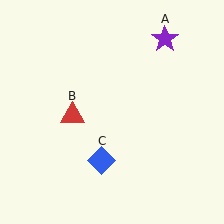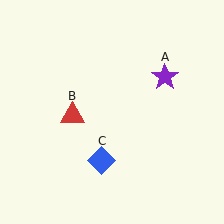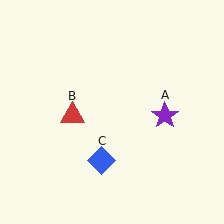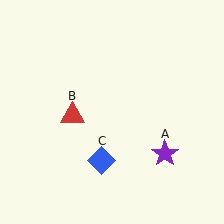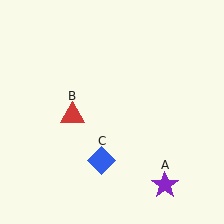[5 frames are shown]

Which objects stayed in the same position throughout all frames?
Red triangle (object B) and blue diamond (object C) remained stationary.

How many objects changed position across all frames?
1 object changed position: purple star (object A).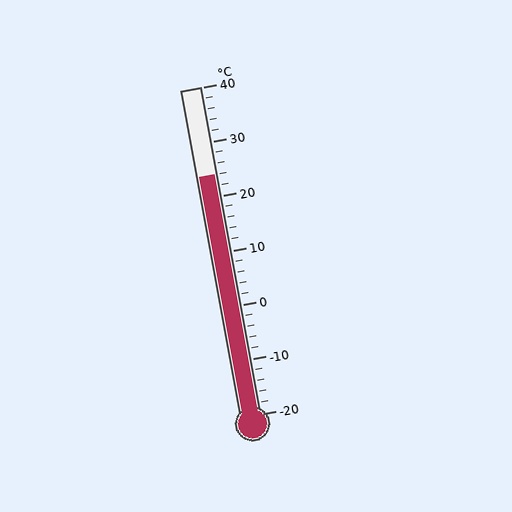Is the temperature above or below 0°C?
The temperature is above 0°C.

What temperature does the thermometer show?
The thermometer shows approximately 24°C.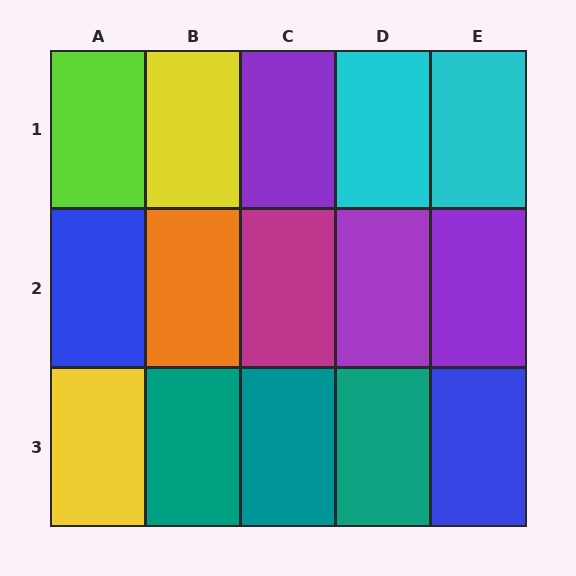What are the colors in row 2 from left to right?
Blue, orange, magenta, purple, purple.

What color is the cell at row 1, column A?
Lime.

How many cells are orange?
1 cell is orange.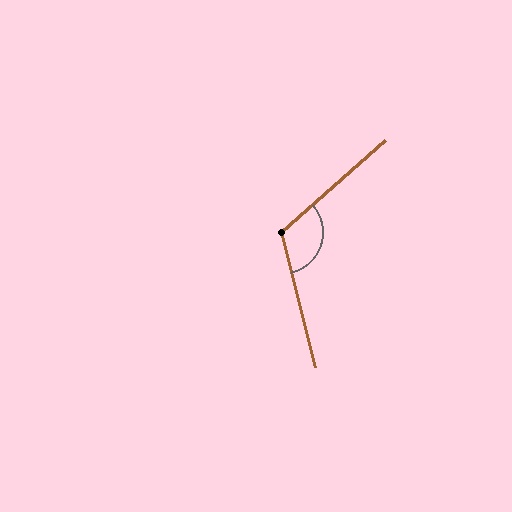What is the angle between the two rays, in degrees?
Approximately 117 degrees.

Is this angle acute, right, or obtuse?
It is obtuse.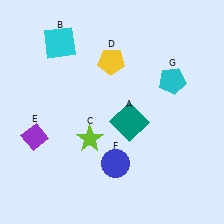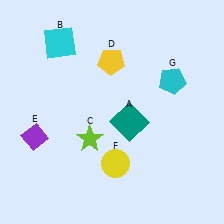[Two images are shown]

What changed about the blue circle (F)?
In Image 1, F is blue. In Image 2, it changed to yellow.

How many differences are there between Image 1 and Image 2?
There is 1 difference between the two images.